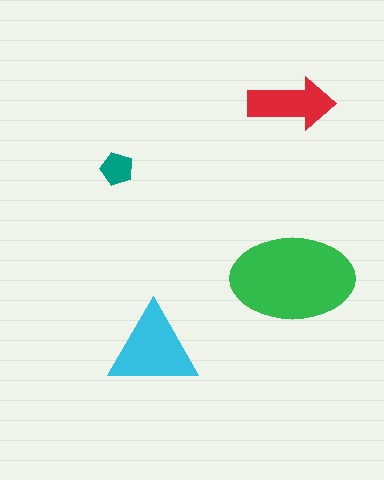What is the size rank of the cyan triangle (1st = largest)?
2nd.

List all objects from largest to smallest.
The green ellipse, the cyan triangle, the red arrow, the teal pentagon.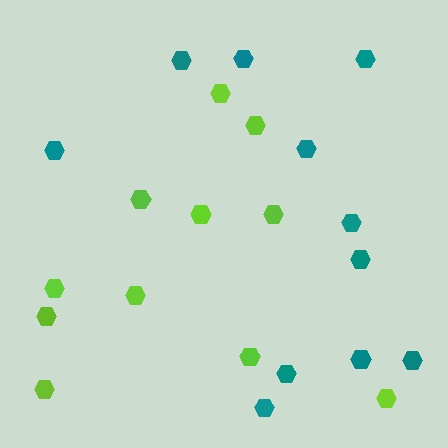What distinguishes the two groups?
There are 2 groups: one group of teal hexagons (11) and one group of lime hexagons (11).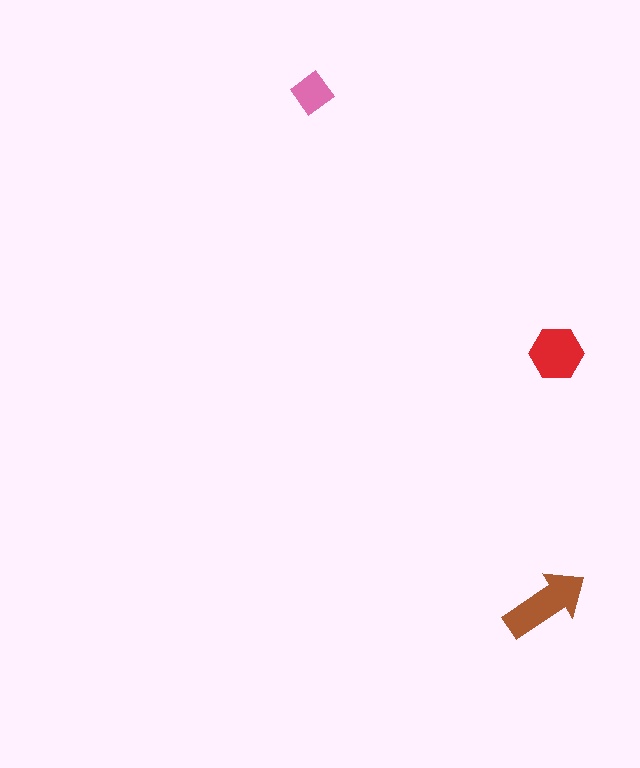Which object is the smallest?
The pink diamond.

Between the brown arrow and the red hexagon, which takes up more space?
The brown arrow.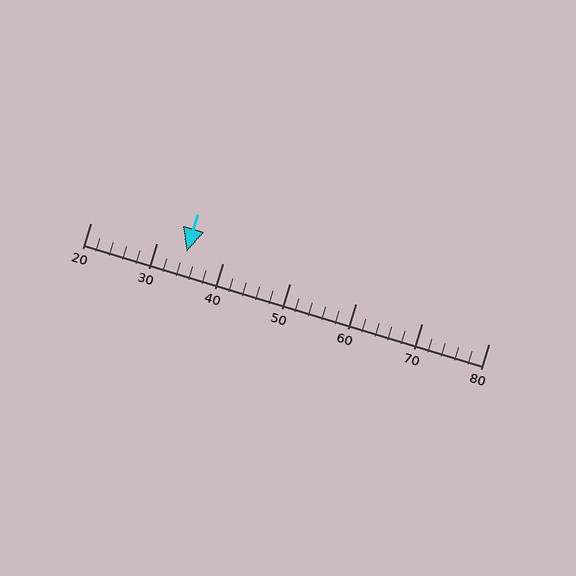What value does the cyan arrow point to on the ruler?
The cyan arrow points to approximately 34.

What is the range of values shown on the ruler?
The ruler shows values from 20 to 80.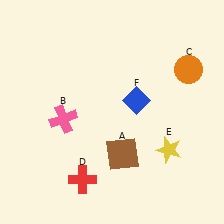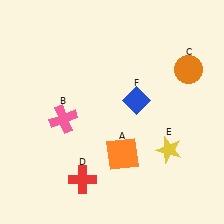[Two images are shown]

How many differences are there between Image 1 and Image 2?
There is 1 difference between the two images.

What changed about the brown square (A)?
In Image 1, A is brown. In Image 2, it changed to orange.